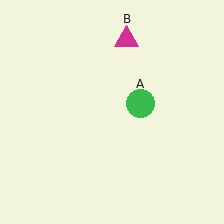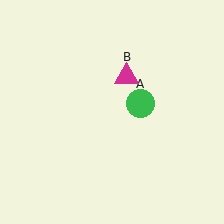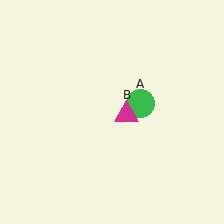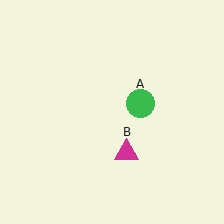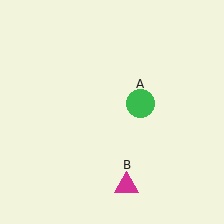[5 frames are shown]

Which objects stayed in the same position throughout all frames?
Green circle (object A) remained stationary.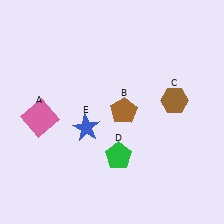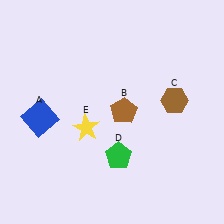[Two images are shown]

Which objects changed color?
A changed from pink to blue. E changed from blue to yellow.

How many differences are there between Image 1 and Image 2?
There are 2 differences between the two images.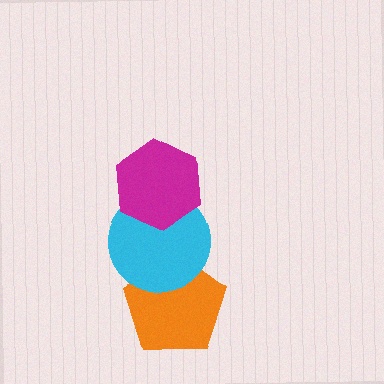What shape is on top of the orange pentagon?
The cyan circle is on top of the orange pentagon.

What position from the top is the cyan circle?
The cyan circle is 2nd from the top.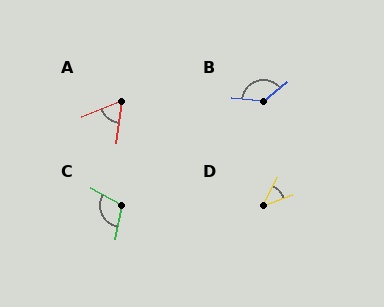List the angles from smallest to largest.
D (41°), A (60°), C (108°), B (135°).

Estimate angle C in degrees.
Approximately 108 degrees.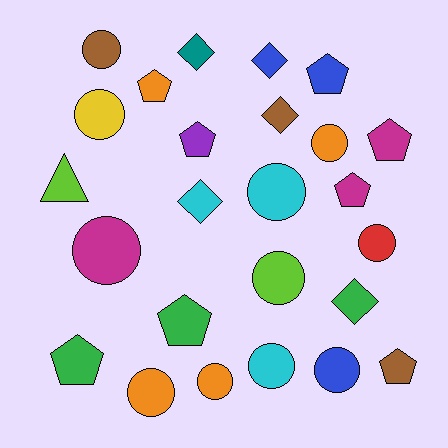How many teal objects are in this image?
There is 1 teal object.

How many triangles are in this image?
There is 1 triangle.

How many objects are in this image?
There are 25 objects.